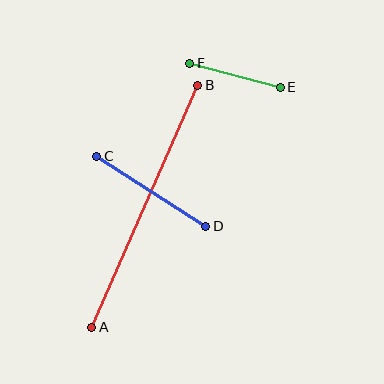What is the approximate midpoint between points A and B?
The midpoint is at approximately (145, 206) pixels.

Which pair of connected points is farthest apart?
Points A and B are farthest apart.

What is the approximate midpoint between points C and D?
The midpoint is at approximately (151, 191) pixels.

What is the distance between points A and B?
The distance is approximately 264 pixels.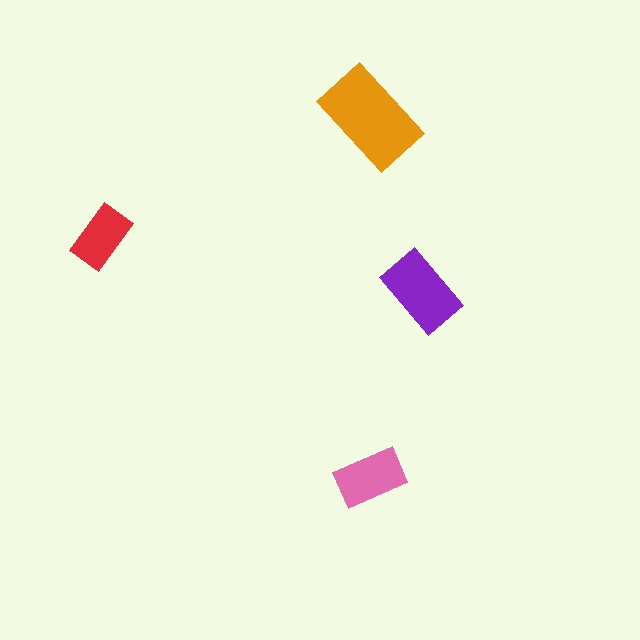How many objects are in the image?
There are 4 objects in the image.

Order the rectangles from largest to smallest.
the orange one, the purple one, the pink one, the red one.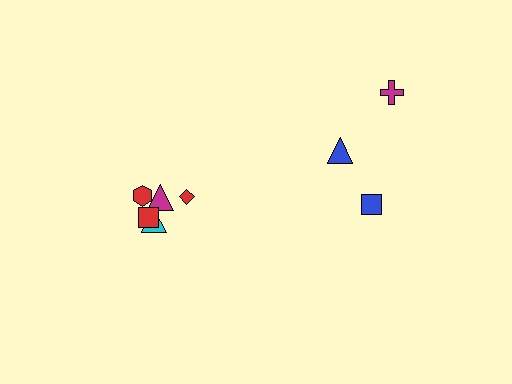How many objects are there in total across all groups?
There are 8 objects.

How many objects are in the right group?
There are 3 objects.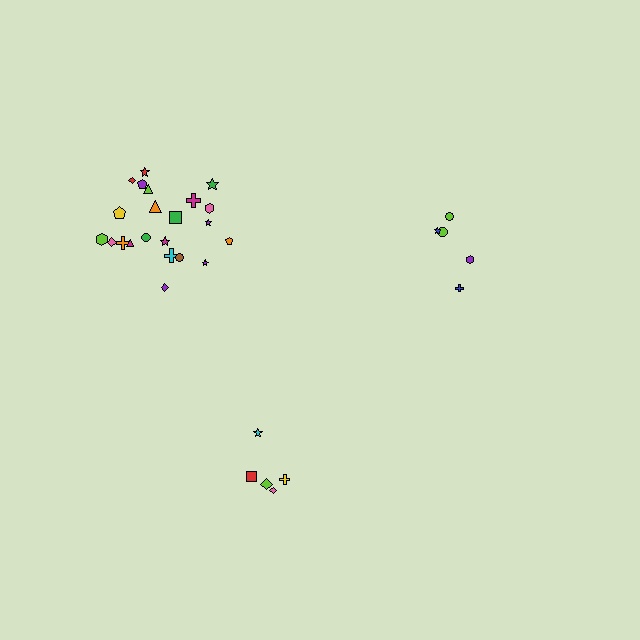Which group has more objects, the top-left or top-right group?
The top-left group.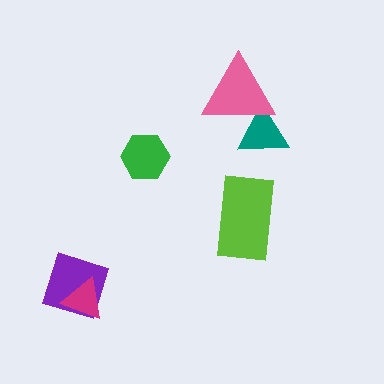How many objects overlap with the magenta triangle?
1 object overlaps with the magenta triangle.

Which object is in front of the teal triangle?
The pink triangle is in front of the teal triangle.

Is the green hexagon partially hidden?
No, no other shape covers it.